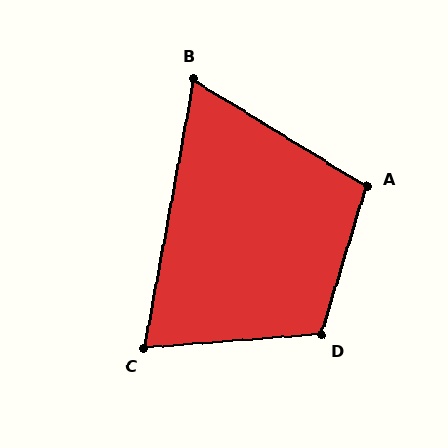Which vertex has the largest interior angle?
D, at approximately 111 degrees.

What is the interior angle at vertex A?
Approximately 105 degrees (obtuse).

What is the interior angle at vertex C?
Approximately 75 degrees (acute).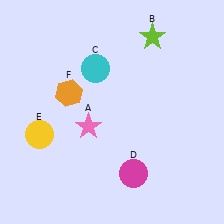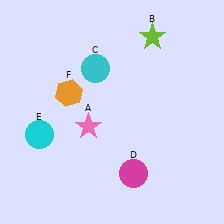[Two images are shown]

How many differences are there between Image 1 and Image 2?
There is 1 difference between the two images.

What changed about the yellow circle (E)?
In Image 1, E is yellow. In Image 2, it changed to cyan.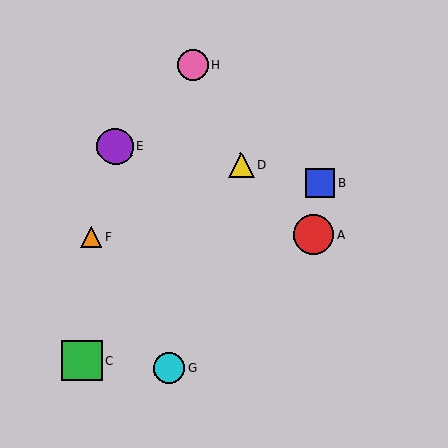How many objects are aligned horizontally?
2 objects (A, F) are aligned horizontally.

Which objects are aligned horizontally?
Objects A, F are aligned horizontally.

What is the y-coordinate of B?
Object B is at y≈183.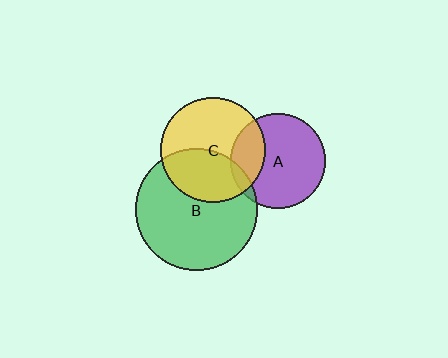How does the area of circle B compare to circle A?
Approximately 1.7 times.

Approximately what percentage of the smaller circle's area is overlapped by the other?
Approximately 5%.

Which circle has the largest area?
Circle B (green).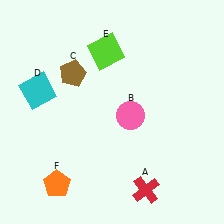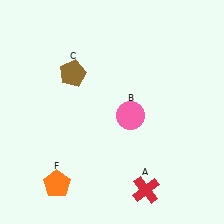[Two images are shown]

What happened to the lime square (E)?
The lime square (E) was removed in Image 2. It was in the top-left area of Image 1.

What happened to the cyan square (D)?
The cyan square (D) was removed in Image 2. It was in the top-left area of Image 1.